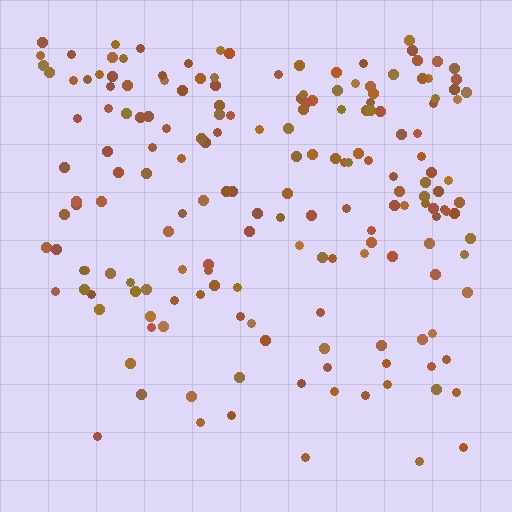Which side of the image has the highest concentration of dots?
The top.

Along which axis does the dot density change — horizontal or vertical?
Vertical.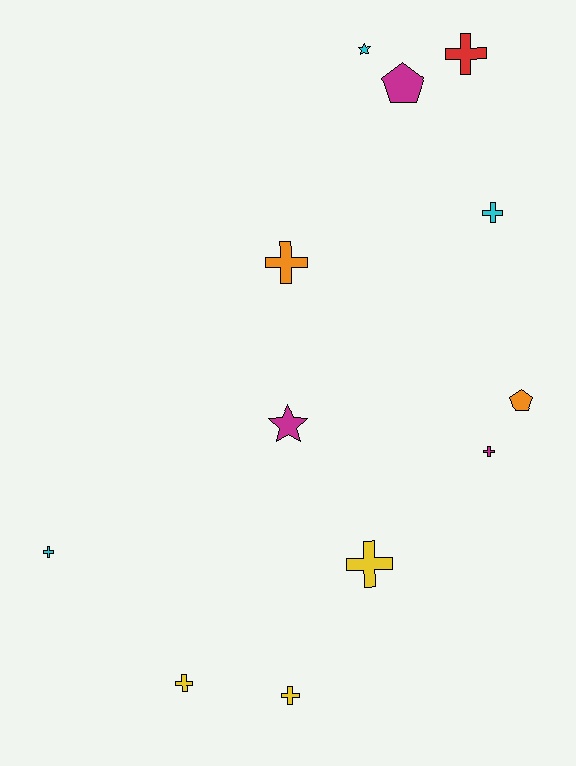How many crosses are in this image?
There are 8 crosses.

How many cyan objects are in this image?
There are 3 cyan objects.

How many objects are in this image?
There are 12 objects.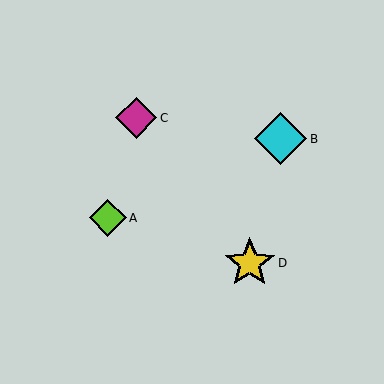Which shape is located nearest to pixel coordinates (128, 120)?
The magenta diamond (labeled C) at (136, 118) is nearest to that location.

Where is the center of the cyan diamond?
The center of the cyan diamond is at (281, 139).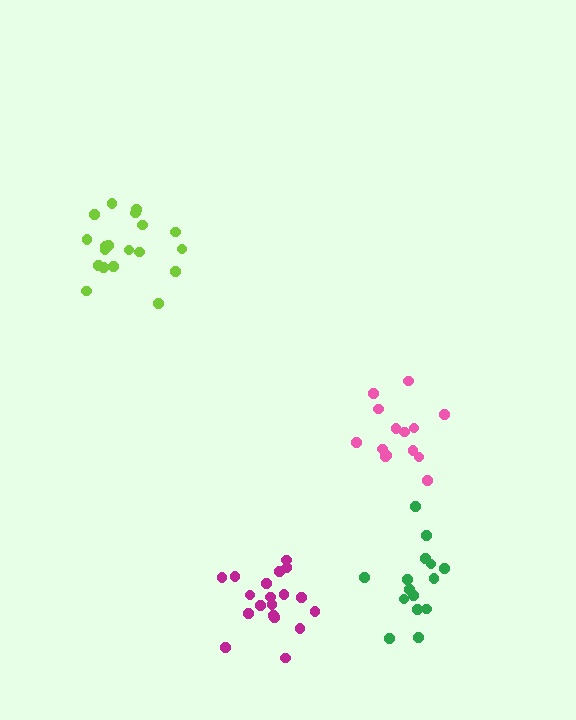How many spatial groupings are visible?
There are 4 spatial groupings.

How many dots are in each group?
Group 1: 15 dots, Group 2: 19 dots, Group 3: 20 dots, Group 4: 14 dots (68 total).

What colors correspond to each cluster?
The clusters are colored: green, magenta, lime, pink.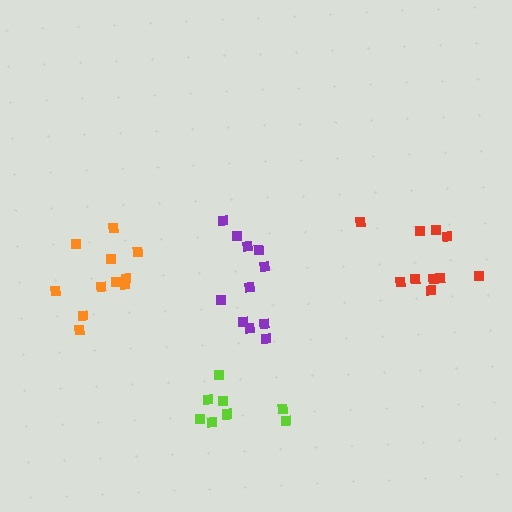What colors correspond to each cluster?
The clusters are colored: orange, lime, red, purple.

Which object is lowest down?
The lime cluster is bottommost.